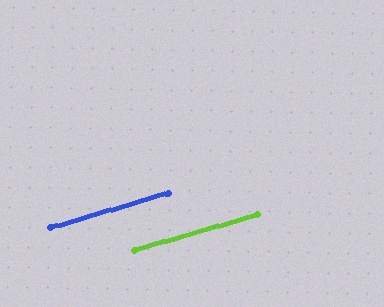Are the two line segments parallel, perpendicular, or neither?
Parallel — their directions differ by only 0.1°.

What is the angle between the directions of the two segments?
Approximately 0 degrees.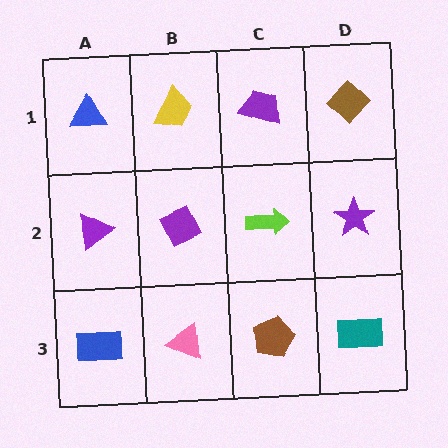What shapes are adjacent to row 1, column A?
A purple triangle (row 2, column A), a yellow trapezoid (row 1, column B).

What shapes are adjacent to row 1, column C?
A lime arrow (row 2, column C), a yellow trapezoid (row 1, column B), a brown diamond (row 1, column D).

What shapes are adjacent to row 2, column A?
A blue triangle (row 1, column A), a blue rectangle (row 3, column A), a purple diamond (row 2, column B).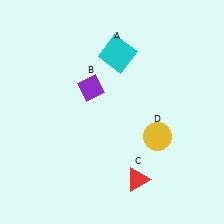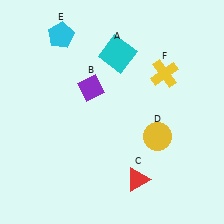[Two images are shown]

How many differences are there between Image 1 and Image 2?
There are 2 differences between the two images.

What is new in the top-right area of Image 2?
A yellow cross (F) was added in the top-right area of Image 2.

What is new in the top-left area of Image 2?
A cyan pentagon (E) was added in the top-left area of Image 2.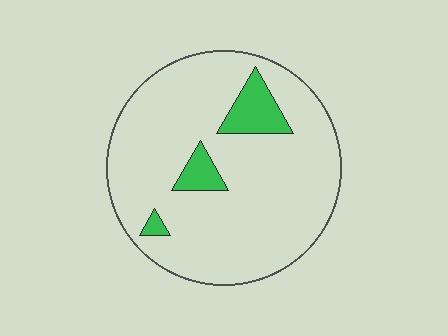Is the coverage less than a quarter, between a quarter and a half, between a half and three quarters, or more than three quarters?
Less than a quarter.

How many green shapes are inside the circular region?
3.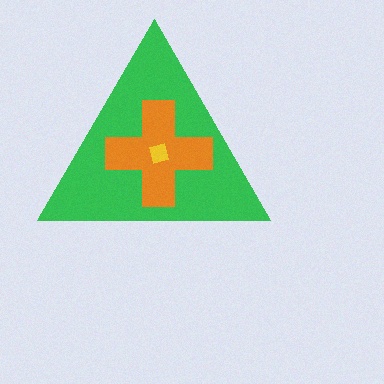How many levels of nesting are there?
3.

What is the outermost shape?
The green triangle.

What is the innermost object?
The yellow square.